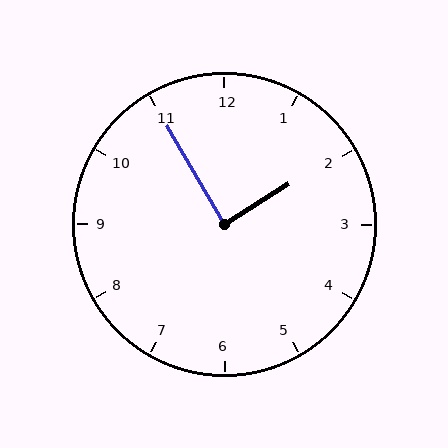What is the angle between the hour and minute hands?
Approximately 88 degrees.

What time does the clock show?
1:55.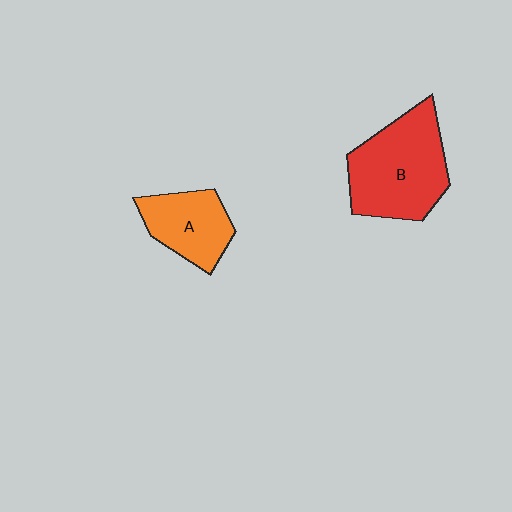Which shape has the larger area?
Shape B (red).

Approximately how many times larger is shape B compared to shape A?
Approximately 1.7 times.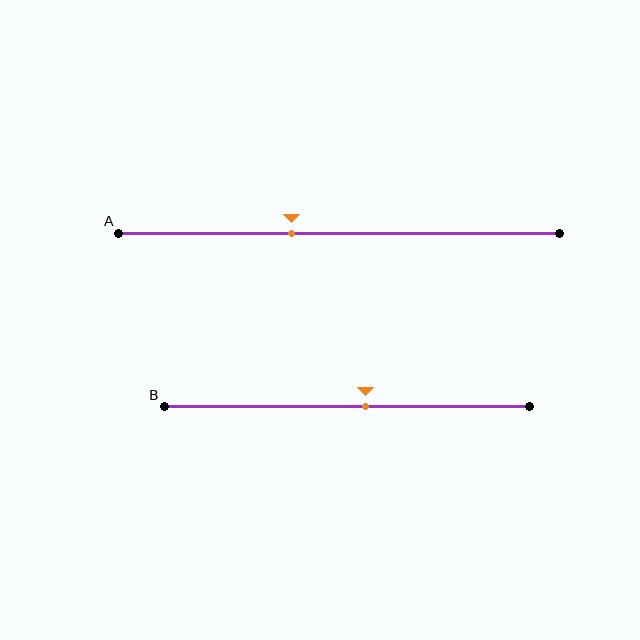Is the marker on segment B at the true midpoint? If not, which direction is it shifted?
No, the marker on segment B is shifted to the right by about 5% of the segment length.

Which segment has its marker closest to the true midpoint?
Segment B has its marker closest to the true midpoint.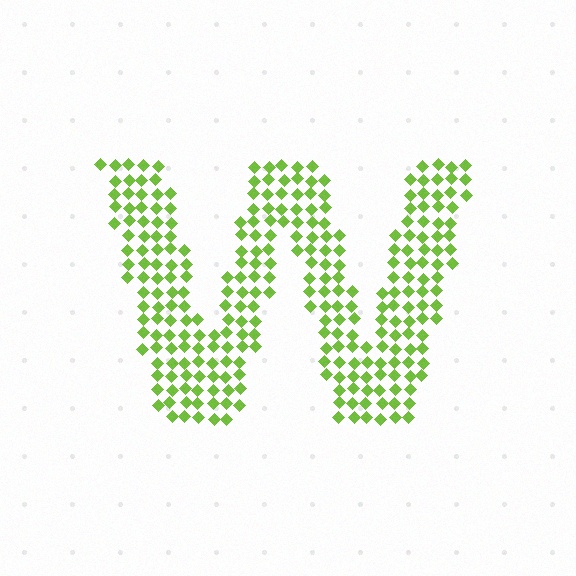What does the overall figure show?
The overall figure shows the letter W.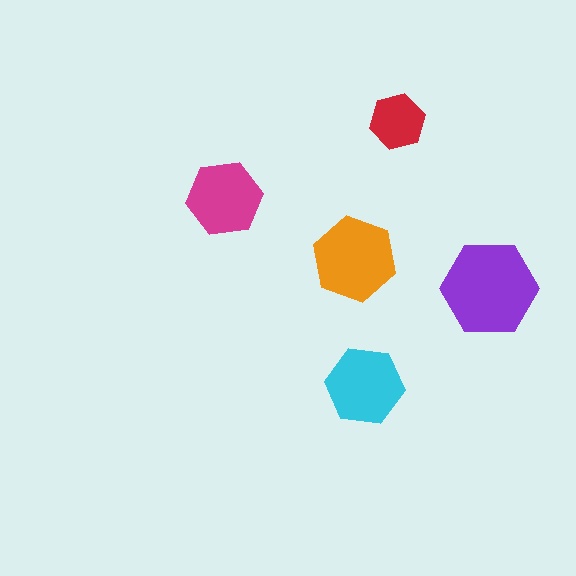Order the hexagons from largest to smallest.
the purple one, the orange one, the cyan one, the magenta one, the red one.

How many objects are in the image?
There are 5 objects in the image.